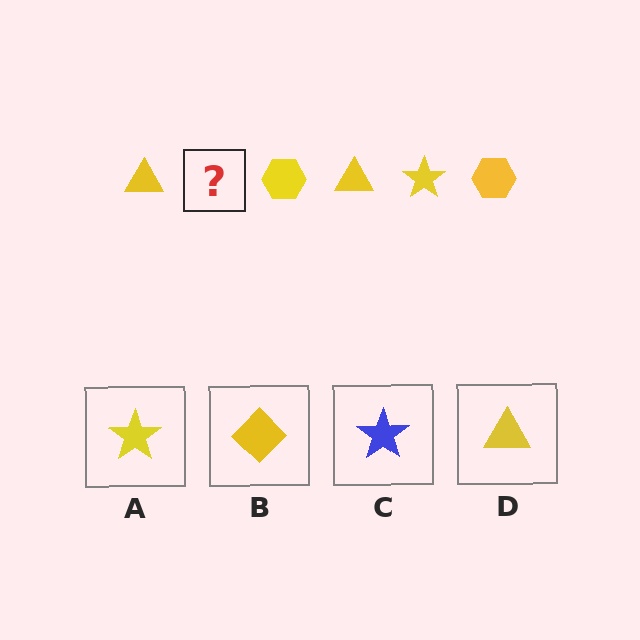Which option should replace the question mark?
Option A.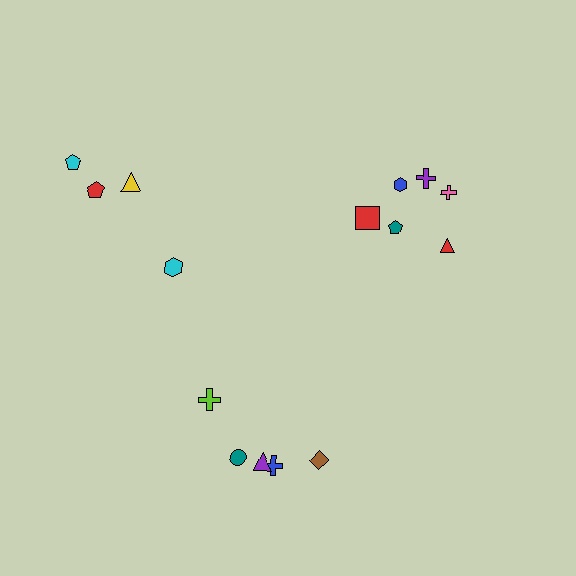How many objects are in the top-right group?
There are 6 objects.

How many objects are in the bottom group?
There are 5 objects.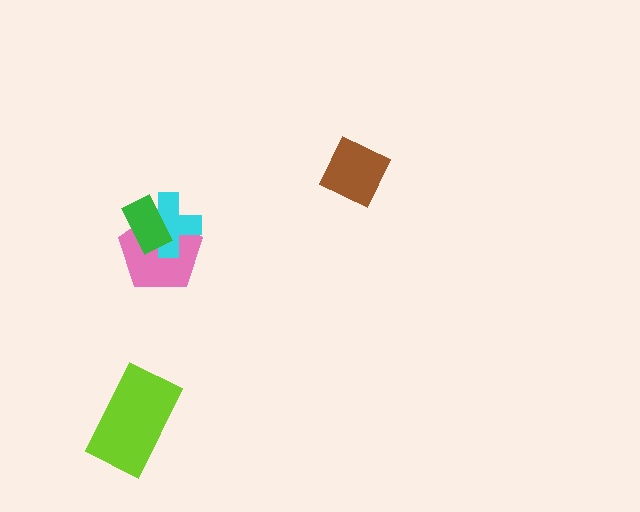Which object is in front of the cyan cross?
The green rectangle is in front of the cyan cross.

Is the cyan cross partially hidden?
Yes, it is partially covered by another shape.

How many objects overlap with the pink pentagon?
2 objects overlap with the pink pentagon.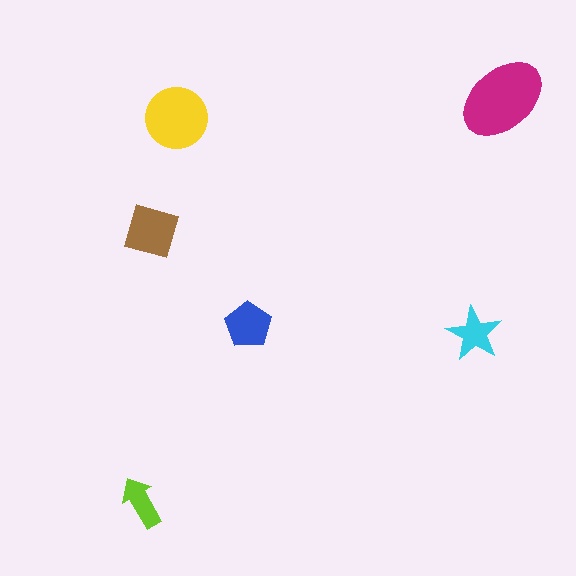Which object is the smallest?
The lime arrow.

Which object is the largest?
The magenta ellipse.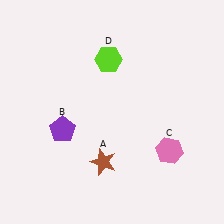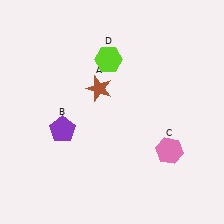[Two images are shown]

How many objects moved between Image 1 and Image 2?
1 object moved between the two images.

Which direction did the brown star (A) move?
The brown star (A) moved up.